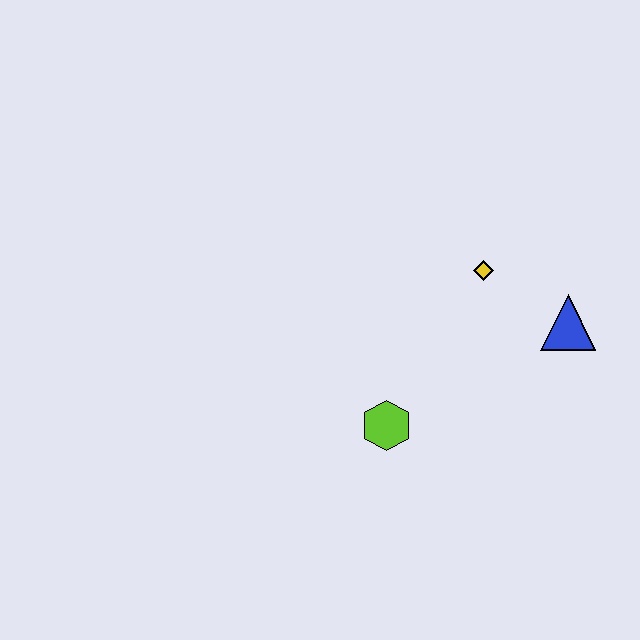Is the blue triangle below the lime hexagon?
No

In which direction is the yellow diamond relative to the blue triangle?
The yellow diamond is to the left of the blue triangle.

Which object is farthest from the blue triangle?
The lime hexagon is farthest from the blue triangle.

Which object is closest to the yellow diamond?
The blue triangle is closest to the yellow diamond.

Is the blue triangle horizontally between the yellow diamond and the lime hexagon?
No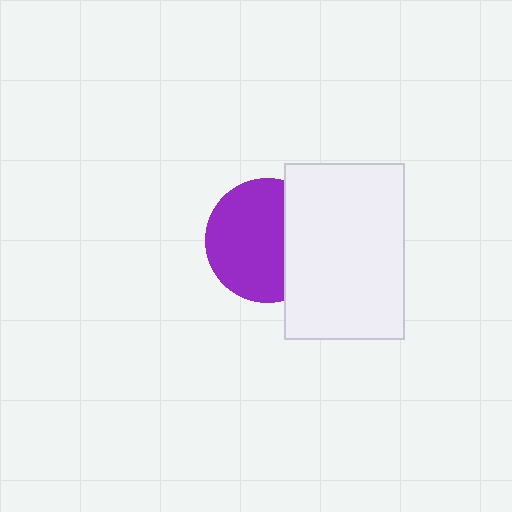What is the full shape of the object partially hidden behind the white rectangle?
The partially hidden object is a purple circle.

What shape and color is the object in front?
The object in front is a white rectangle.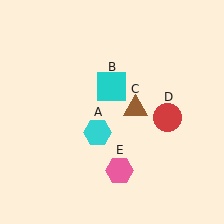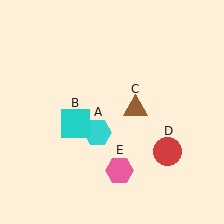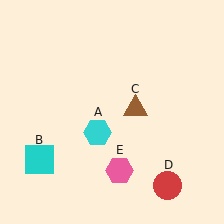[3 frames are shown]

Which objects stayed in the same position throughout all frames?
Cyan hexagon (object A) and brown triangle (object C) and pink hexagon (object E) remained stationary.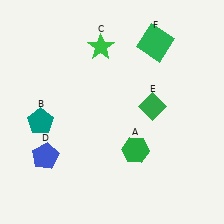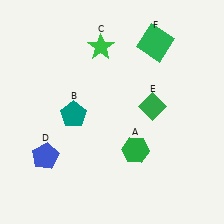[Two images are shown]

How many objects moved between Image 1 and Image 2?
1 object moved between the two images.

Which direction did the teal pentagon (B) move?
The teal pentagon (B) moved right.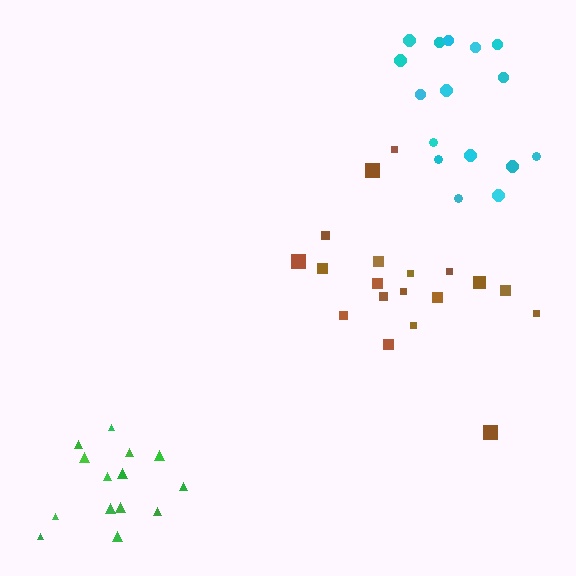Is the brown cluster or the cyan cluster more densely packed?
Cyan.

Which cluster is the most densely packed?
Green.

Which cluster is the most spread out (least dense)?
Brown.